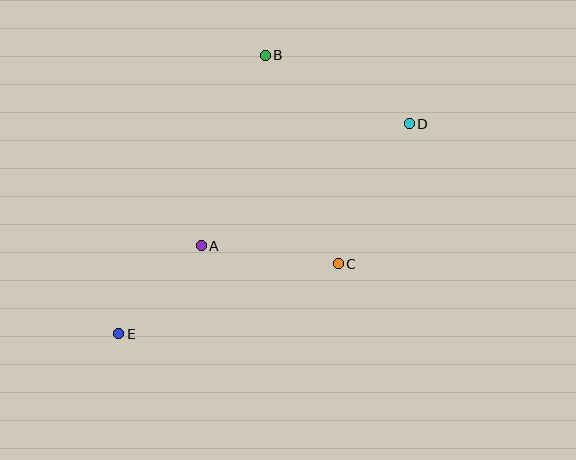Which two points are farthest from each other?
Points D and E are farthest from each other.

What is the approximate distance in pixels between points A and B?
The distance between A and B is approximately 201 pixels.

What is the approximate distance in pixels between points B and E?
The distance between B and E is approximately 315 pixels.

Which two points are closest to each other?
Points A and E are closest to each other.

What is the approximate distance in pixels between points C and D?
The distance between C and D is approximately 157 pixels.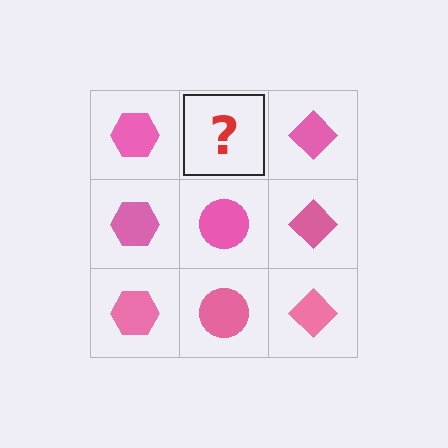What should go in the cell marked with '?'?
The missing cell should contain a pink circle.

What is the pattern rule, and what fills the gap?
The rule is that each column has a consistent shape. The gap should be filled with a pink circle.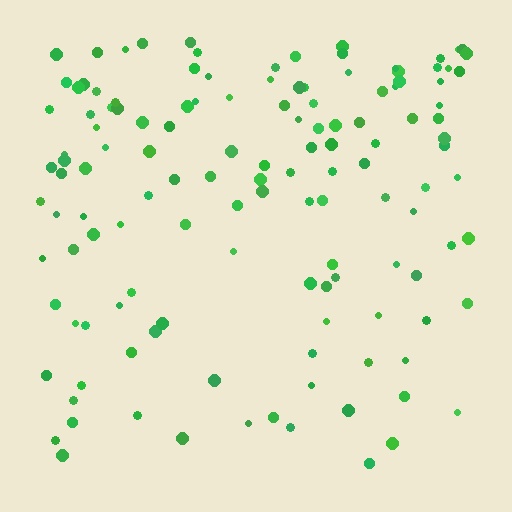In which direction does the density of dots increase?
From bottom to top, with the top side densest.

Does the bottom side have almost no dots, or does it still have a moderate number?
Still a moderate number, just noticeably fewer than the top.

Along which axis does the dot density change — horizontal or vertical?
Vertical.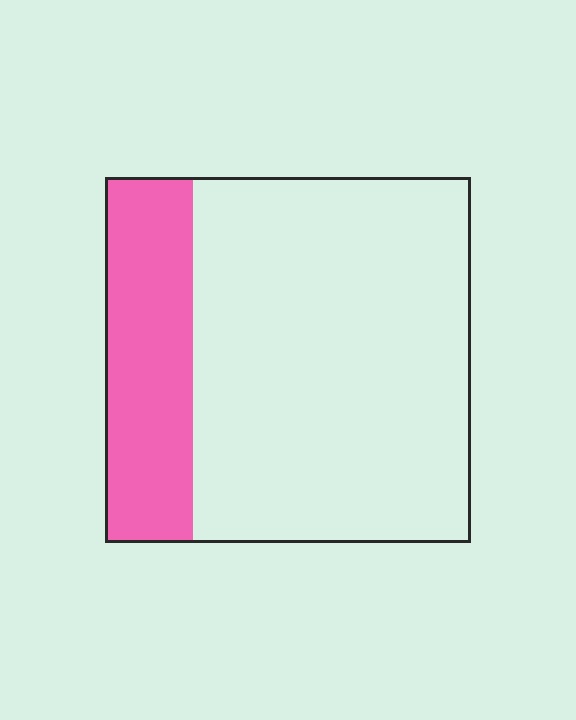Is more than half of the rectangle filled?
No.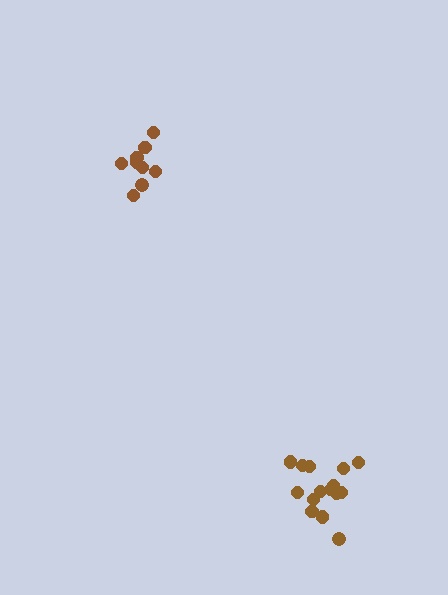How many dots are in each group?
Group 1: 15 dots, Group 2: 9 dots (24 total).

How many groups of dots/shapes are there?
There are 2 groups.